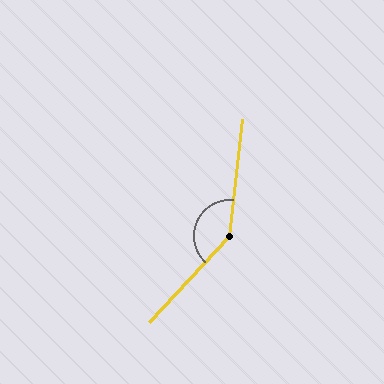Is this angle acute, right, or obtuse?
It is obtuse.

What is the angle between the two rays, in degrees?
Approximately 143 degrees.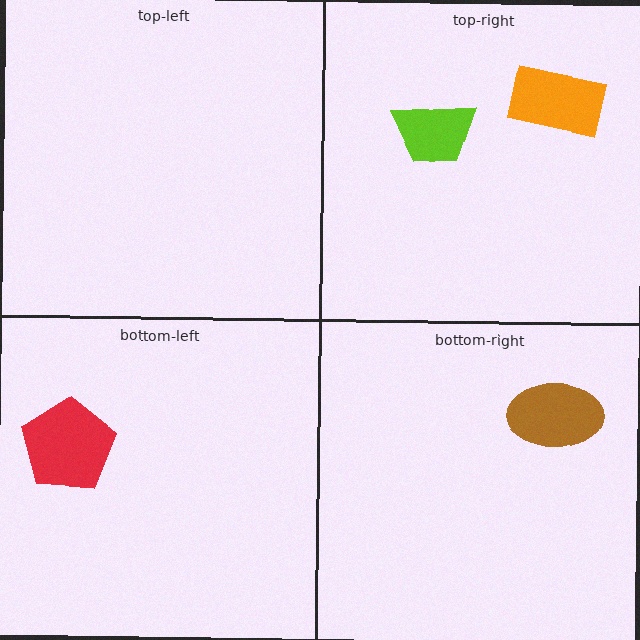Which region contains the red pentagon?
The bottom-left region.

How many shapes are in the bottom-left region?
1.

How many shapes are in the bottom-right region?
1.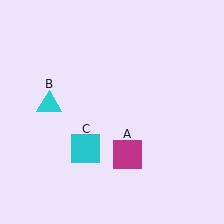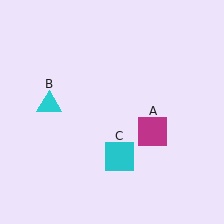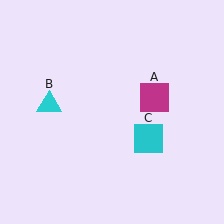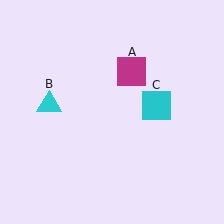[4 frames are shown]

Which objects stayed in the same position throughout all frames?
Cyan triangle (object B) remained stationary.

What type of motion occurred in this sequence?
The magenta square (object A), cyan square (object C) rotated counterclockwise around the center of the scene.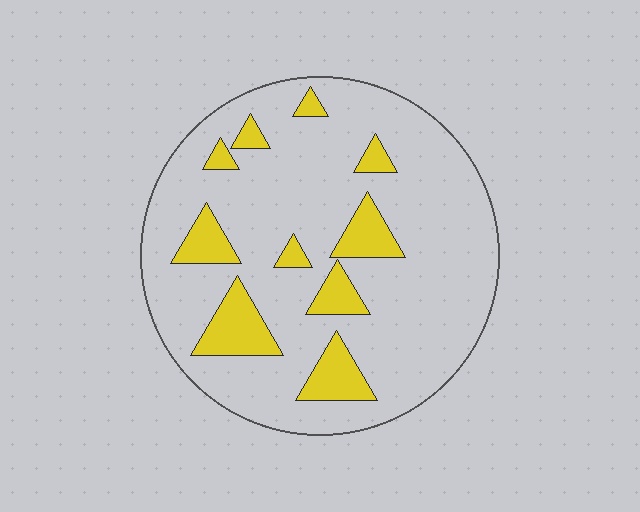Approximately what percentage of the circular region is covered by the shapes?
Approximately 15%.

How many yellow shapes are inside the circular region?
10.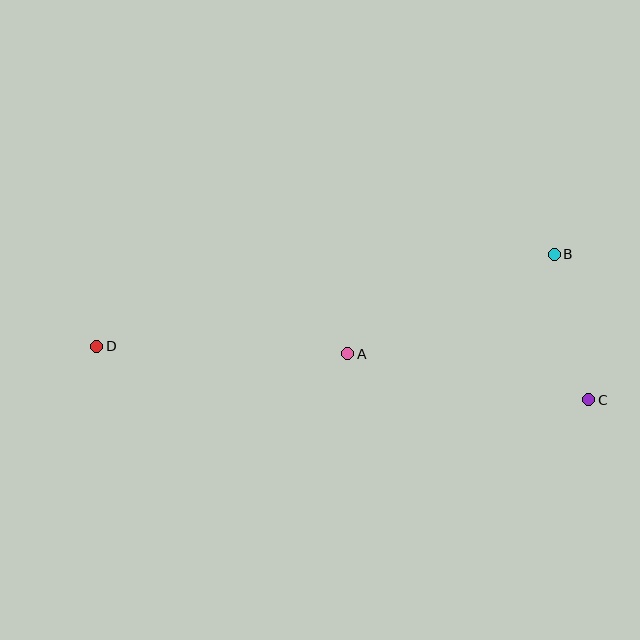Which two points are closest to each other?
Points B and C are closest to each other.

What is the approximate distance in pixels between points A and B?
The distance between A and B is approximately 229 pixels.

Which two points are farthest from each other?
Points C and D are farthest from each other.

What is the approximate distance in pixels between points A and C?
The distance between A and C is approximately 245 pixels.